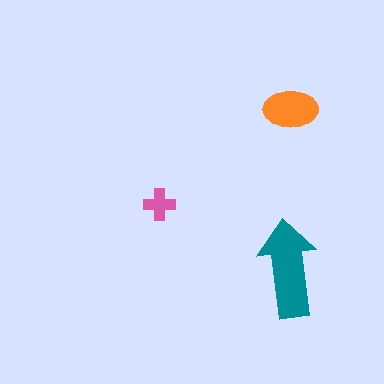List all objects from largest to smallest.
The teal arrow, the orange ellipse, the pink cross.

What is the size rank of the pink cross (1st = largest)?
3rd.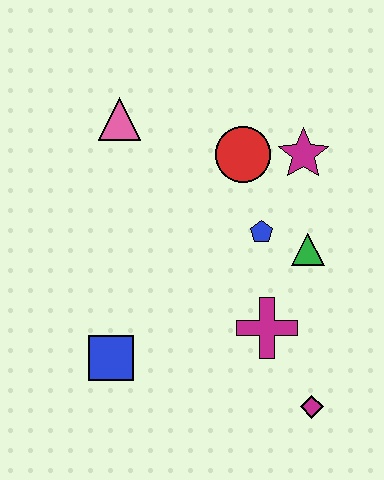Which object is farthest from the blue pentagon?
The blue square is farthest from the blue pentagon.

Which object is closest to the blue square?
The magenta cross is closest to the blue square.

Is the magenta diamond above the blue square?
No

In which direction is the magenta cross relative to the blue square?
The magenta cross is to the right of the blue square.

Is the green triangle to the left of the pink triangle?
No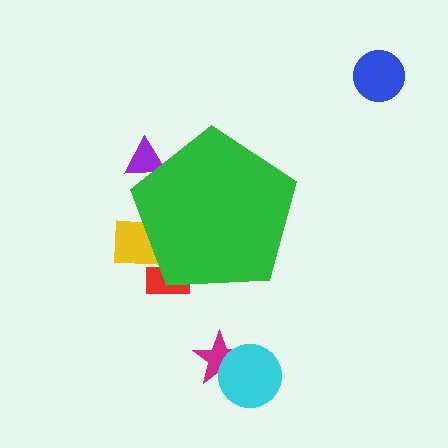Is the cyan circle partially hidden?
No, the cyan circle is fully visible.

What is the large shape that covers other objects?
A green pentagon.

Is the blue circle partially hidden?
No, the blue circle is fully visible.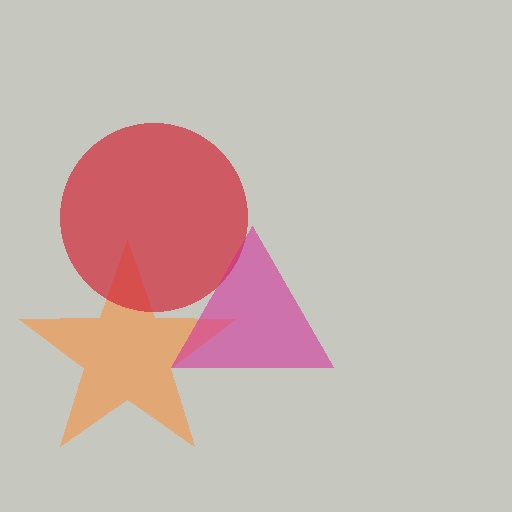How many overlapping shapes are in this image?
There are 3 overlapping shapes in the image.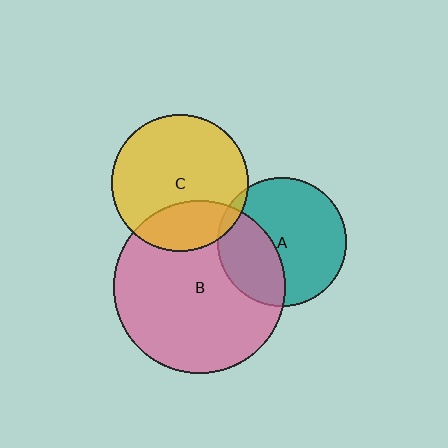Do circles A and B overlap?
Yes.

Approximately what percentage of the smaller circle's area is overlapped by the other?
Approximately 35%.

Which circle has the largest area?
Circle B (pink).